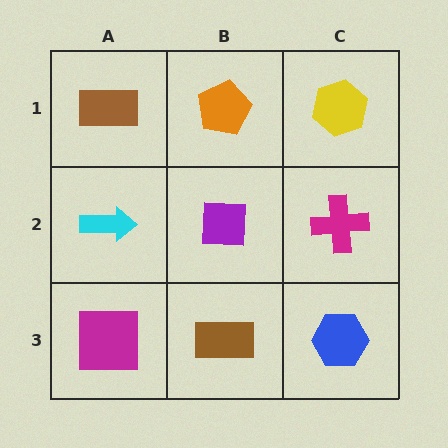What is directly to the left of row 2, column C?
A purple square.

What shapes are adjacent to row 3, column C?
A magenta cross (row 2, column C), a brown rectangle (row 3, column B).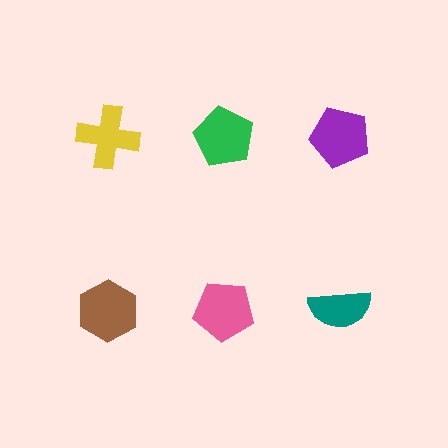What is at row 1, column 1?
A yellow cross.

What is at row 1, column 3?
A purple pentagon.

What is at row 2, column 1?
A brown hexagon.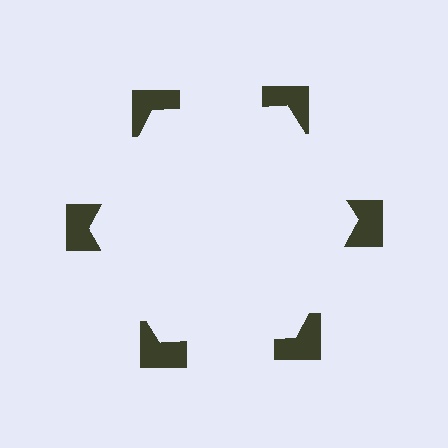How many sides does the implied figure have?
6 sides.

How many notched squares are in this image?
There are 6 — one at each vertex of the illusory hexagon.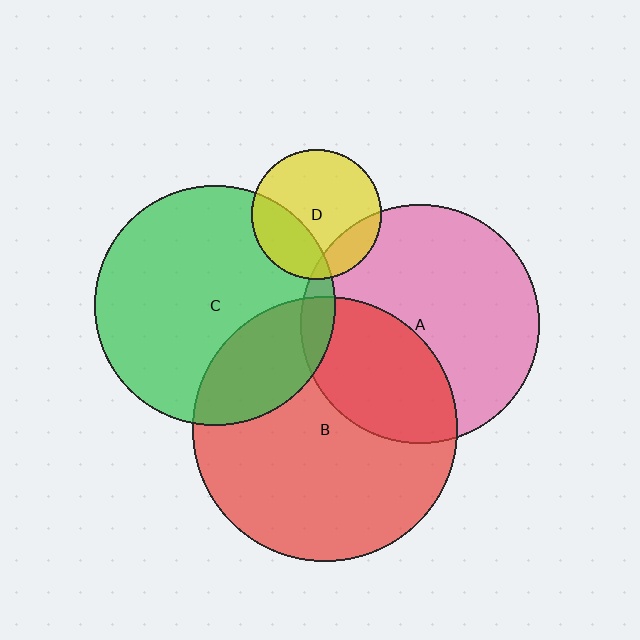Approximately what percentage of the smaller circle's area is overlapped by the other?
Approximately 35%.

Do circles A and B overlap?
Yes.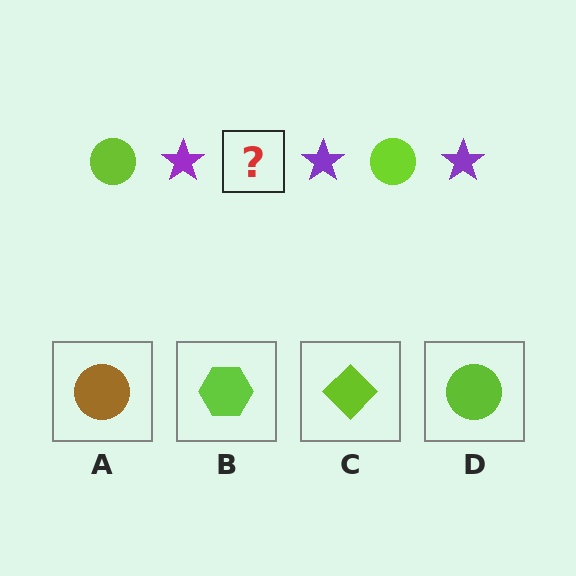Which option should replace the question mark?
Option D.